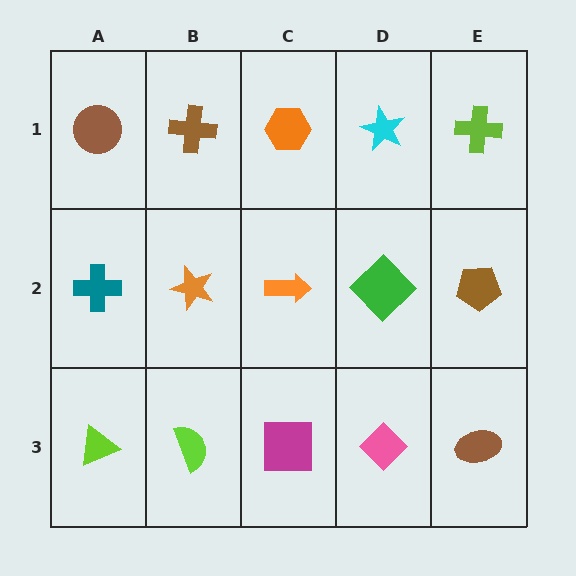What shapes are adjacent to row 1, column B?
An orange star (row 2, column B), a brown circle (row 1, column A), an orange hexagon (row 1, column C).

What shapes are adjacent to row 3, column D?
A green diamond (row 2, column D), a magenta square (row 3, column C), a brown ellipse (row 3, column E).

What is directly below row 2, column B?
A lime semicircle.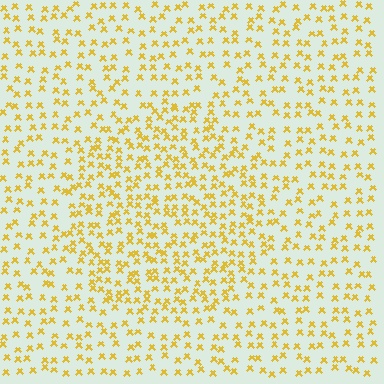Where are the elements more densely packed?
The elements are more densely packed inside the circle boundary.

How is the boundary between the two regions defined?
The boundary is defined by a change in element density (approximately 1.6x ratio). All elements are the same color, size, and shape.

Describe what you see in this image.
The image contains small yellow elements arranged at two different densities. A circle-shaped region is visible where the elements are more densely packed than the surrounding area.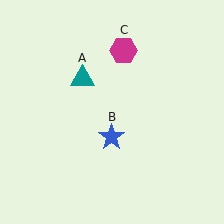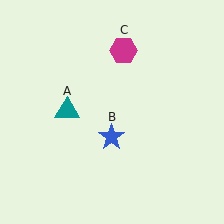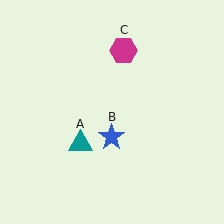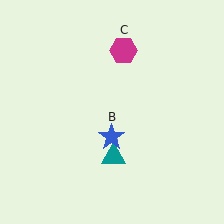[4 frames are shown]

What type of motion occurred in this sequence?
The teal triangle (object A) rotated counterclockwise around the center of the scene.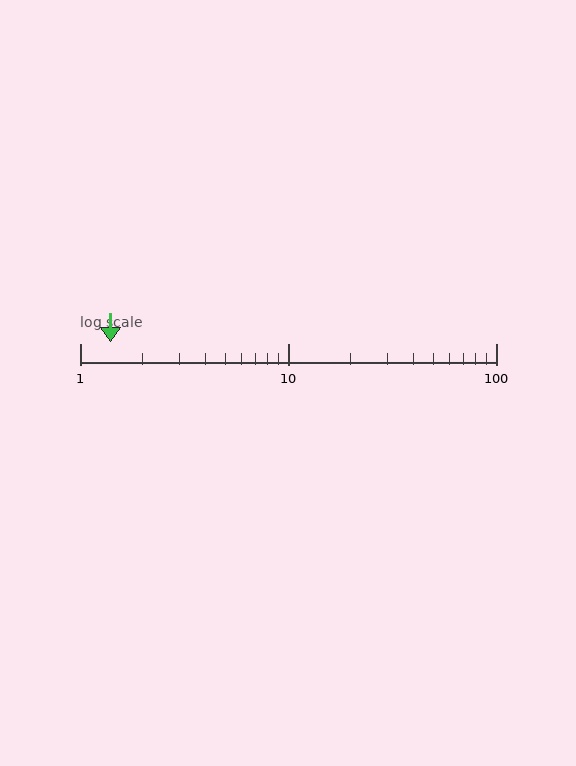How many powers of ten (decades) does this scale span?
The scale spans 2 decades, from 1 to 100.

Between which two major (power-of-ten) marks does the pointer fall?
The pointer is between 1 and 10.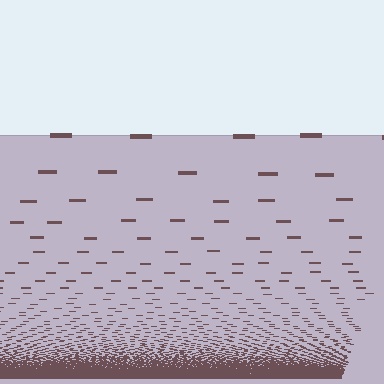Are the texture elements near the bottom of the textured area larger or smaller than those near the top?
Smaller. The gradient is inverted — elements near the bottom are smaller and denser.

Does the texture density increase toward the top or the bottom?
Density increases toward the bottom.